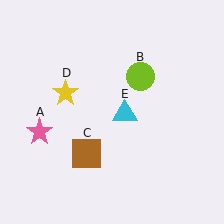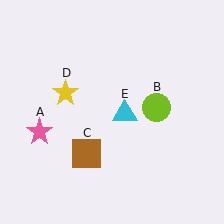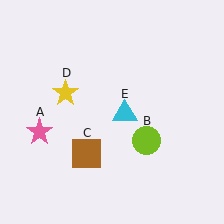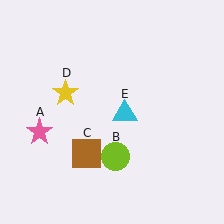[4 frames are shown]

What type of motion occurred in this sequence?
The lime circle (object B) rotated clockwise around the center of the scene.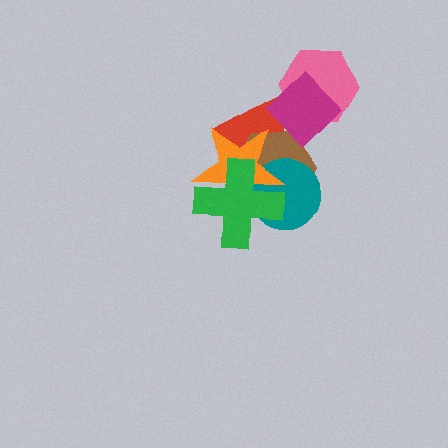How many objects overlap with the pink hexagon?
2 objects overlap with the pink hexagon.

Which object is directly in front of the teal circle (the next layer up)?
The orange star is directly in front of the teal circle.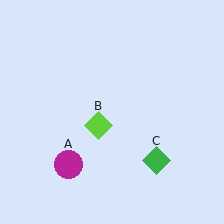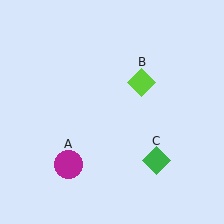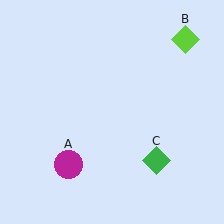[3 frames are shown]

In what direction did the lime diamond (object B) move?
The lime diamond (object B) moved up and to the right.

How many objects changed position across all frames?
1 object changed position: lime diamond (object B).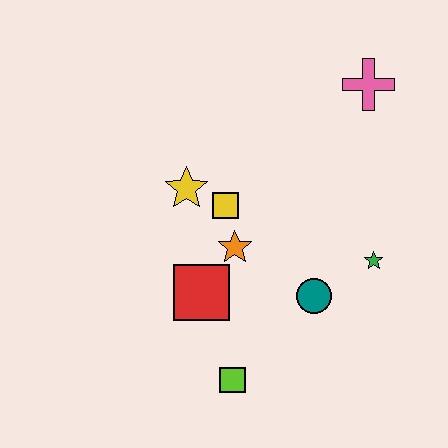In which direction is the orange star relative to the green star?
The orange star is to the left of the green star.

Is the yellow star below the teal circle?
No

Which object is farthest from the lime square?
The pink cross is farthest from the lime square.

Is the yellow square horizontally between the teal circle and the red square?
Yes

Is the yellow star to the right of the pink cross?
No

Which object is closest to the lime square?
The red square is closest to the lime square.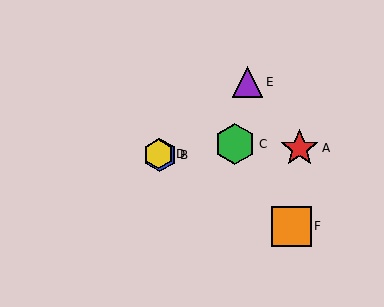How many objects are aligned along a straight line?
3 objects (B, D, F) are aligned along a straight line.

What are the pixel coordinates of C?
Object C is at (235, 144).